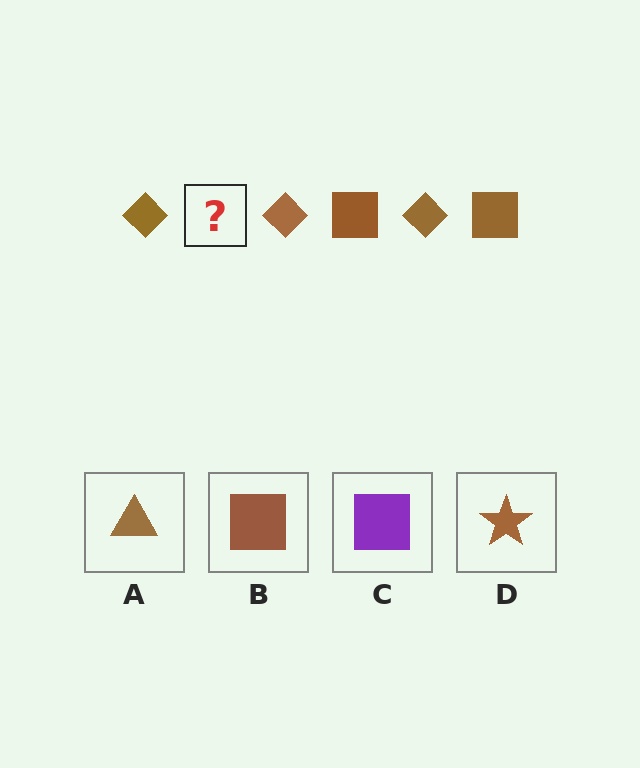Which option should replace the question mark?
Option B.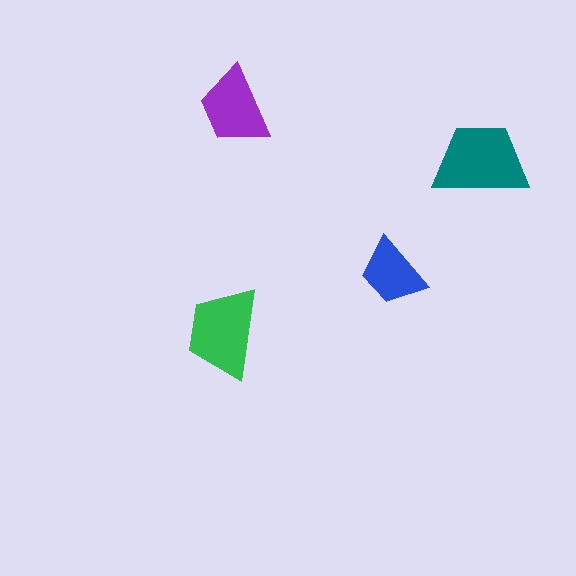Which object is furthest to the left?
The green trapezoid is leftmost.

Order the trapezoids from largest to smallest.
the teal one, the green one, the purple one, the blue one.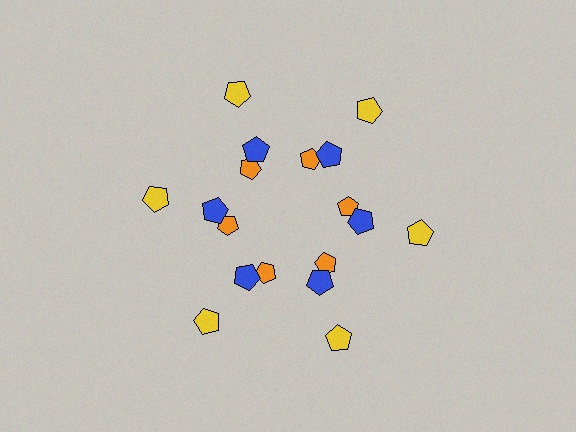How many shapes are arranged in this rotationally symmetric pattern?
There are 18 shapes, arranged in 6 groups of 3.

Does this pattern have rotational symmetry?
Yes, this pattern has 6-fold rotational symmetry. It looks the same after rotating 60 degrees around the center.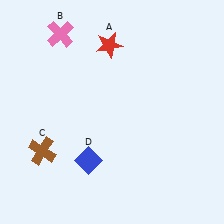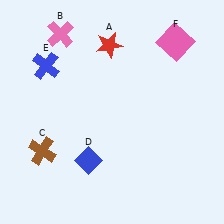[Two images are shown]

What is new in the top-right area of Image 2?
A pink square (F) was added in the top-right area of Image 2.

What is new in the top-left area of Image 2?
A blue cross (E) was added in the top-left area of Image 2.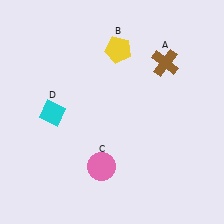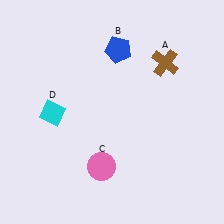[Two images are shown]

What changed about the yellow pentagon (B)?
In Image 1, B is yellow. In Image 2, it changed to blue.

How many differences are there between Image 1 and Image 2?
There is 1 difference between the two images.